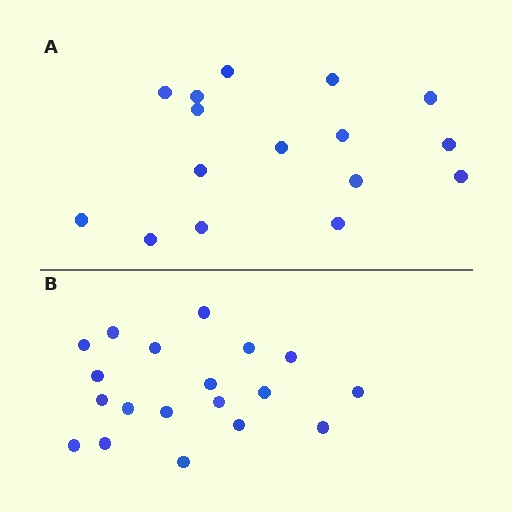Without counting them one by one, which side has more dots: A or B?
Region B (the bottom region) has more dots.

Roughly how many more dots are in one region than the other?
Region B has just a few more — roughly 2 or 3 more dots than region A.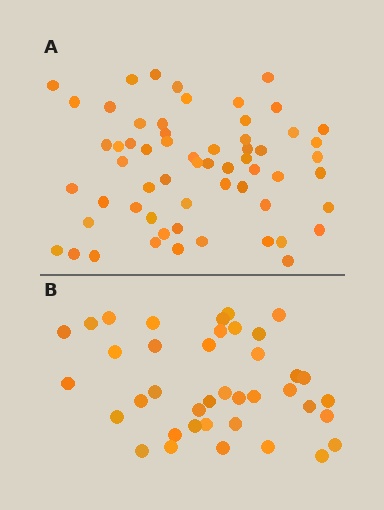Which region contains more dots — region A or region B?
Region A (the top region) has more dots.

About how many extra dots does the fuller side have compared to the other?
Region A has approximately 20 more dots than region B.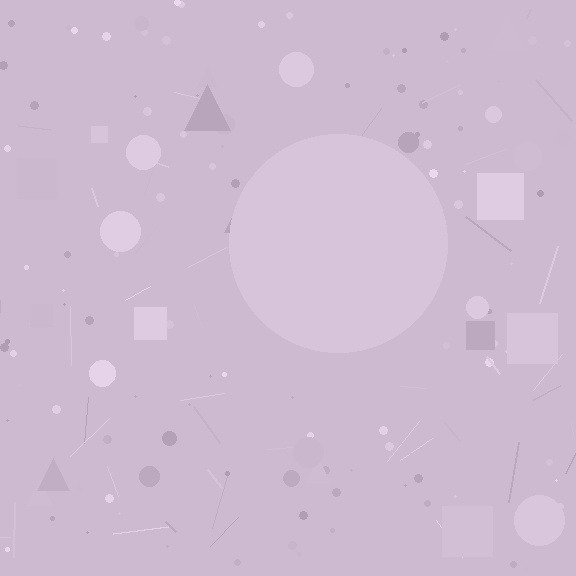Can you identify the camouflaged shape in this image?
The camouflaged shape is a circle.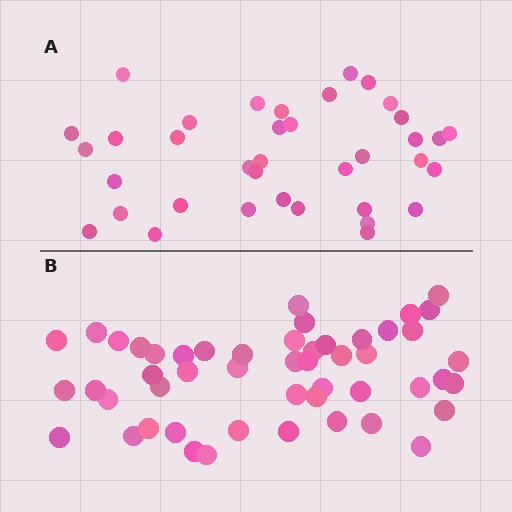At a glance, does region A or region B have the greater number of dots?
Region B (the bottom region) has more dots.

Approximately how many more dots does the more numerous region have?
Region B has approximately 15 more dots than region A.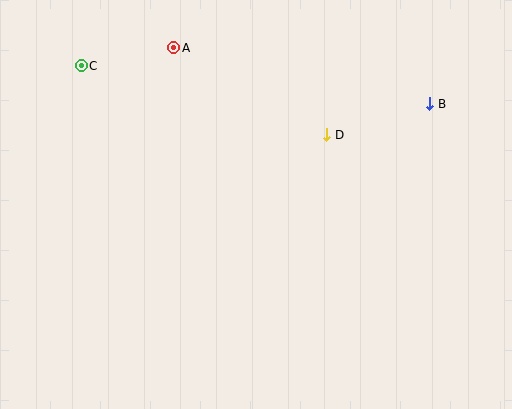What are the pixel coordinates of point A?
Point A is at (174, 48).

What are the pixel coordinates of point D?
Point D is at (327, 135).